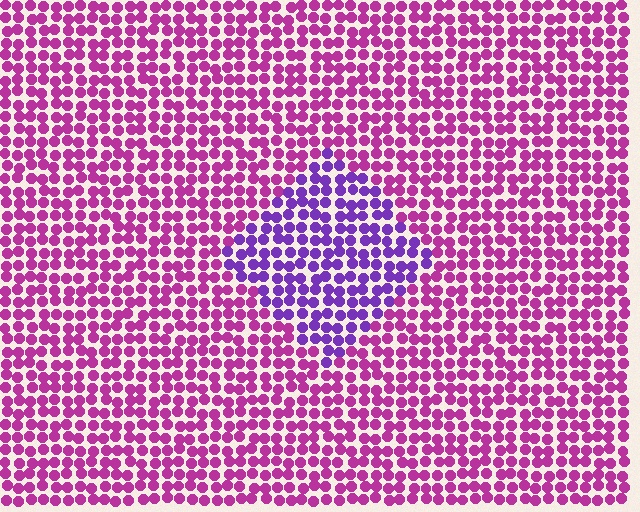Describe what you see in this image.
The image is filled with small magenta elements in a uniform arrangement. A diamond-shaped region is visible where the elements are tinted to a slightly different hue, forming a subtle color boundary.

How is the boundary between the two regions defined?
The boundary is defined purely by a slight shift in hue (about 41 degrees). Spacing, size, and orientation are identical on both sides.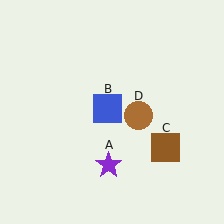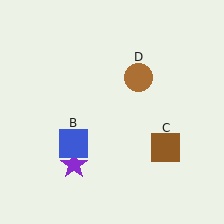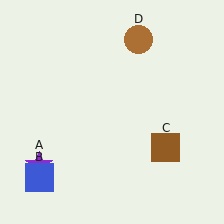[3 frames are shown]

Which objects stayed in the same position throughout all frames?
Brown square (object C) remained stationary.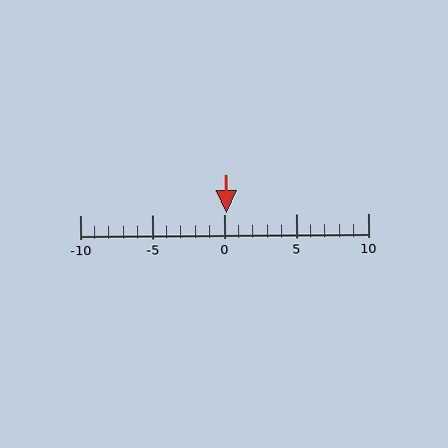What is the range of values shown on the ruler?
The ruler shows values from -10 to 10.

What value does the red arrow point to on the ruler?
The red arrow points to approximately 0.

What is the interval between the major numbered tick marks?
The major tick marks are spaced 5 units apart.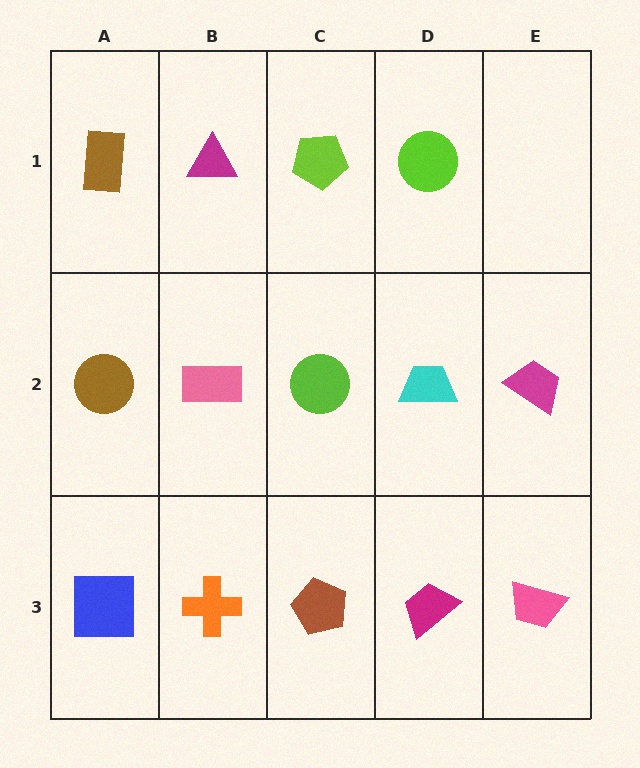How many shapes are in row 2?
5 shapes.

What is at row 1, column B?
A magenta triangle.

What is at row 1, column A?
A brown rectangle.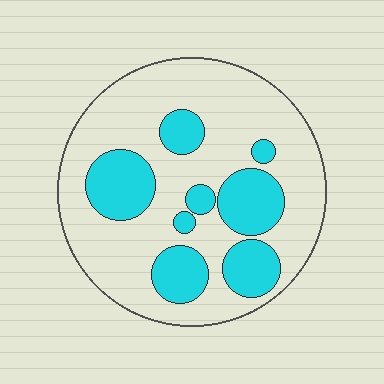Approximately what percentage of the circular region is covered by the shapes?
Approximately 30%.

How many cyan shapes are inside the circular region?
8.